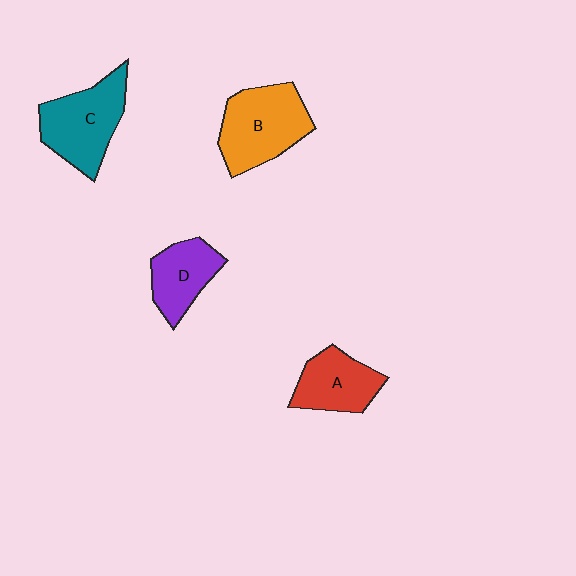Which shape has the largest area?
Shape B (orange).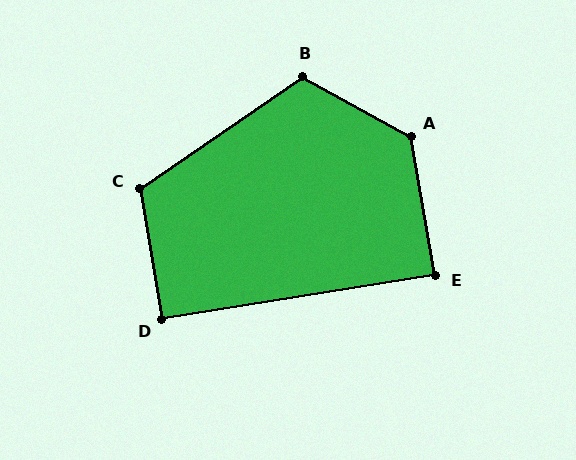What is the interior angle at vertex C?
Approximately 115 degrees (obtuse).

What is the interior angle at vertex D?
Approximately 91 degrees (approximately right).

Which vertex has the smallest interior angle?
E, at approximately 89 degrees.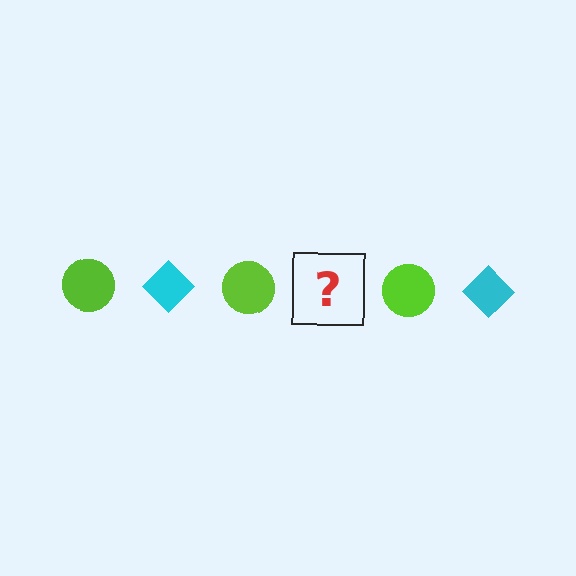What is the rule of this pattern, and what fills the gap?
The rule is that the pattern alternates between lime circle and cyan diamond. The gap should be filled with a cyan diamond.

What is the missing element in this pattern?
The missing element is a cyan diamond.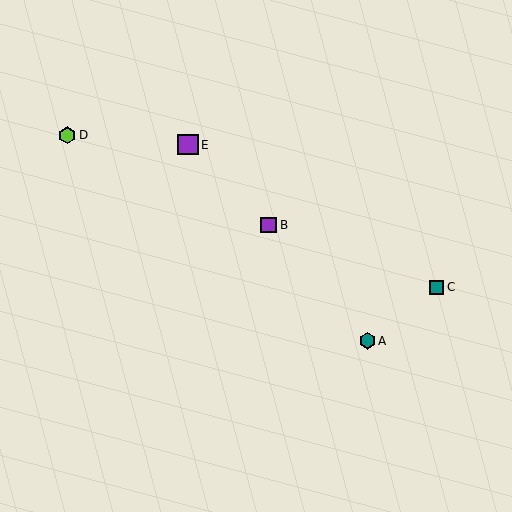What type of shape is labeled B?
Shape B is a purple square.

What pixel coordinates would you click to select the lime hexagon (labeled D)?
Click at (67, 135) to select the lime hexagon D.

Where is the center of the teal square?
The center of the teal square is at (437, 287).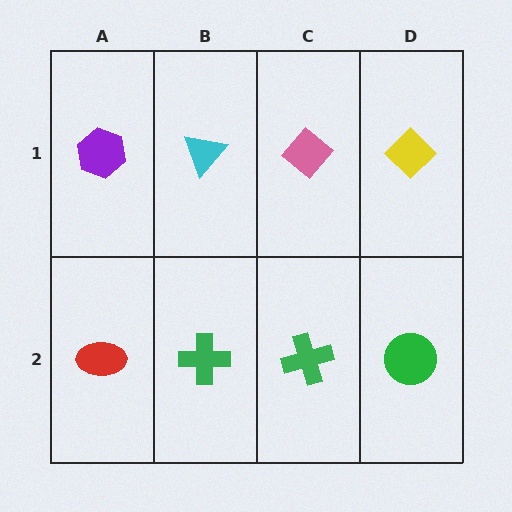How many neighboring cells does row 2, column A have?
2.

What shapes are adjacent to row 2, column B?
A cyan triangle (row 1, column B), a red ellipse (row 2, column A), a green cross (row 2, column C).